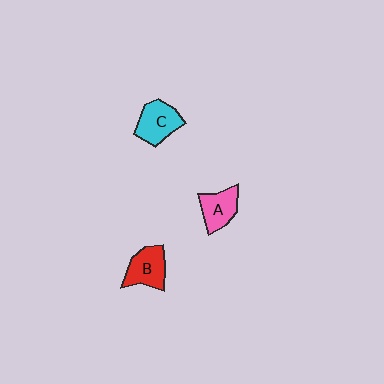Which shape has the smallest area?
Shape A (pink).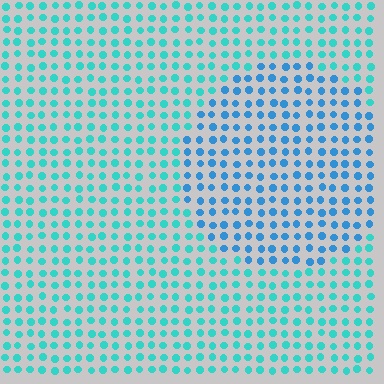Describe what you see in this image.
The image is filled with small cyan elements in a uniform arrangement. A circle-shaped region is visible where the elements are tinted to a slightly different hue, forming a subtle color boundary.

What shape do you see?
I see a circle.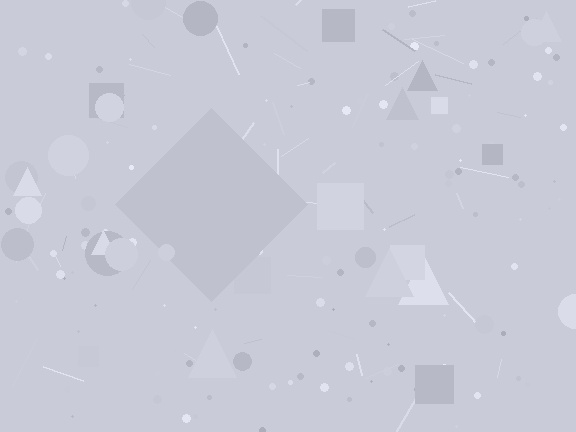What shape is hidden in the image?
A diamond is hidden in the image.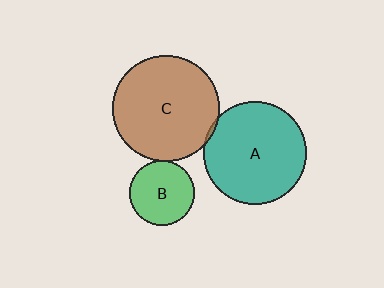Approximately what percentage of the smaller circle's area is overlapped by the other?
Approximately 5%.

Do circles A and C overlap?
Yes.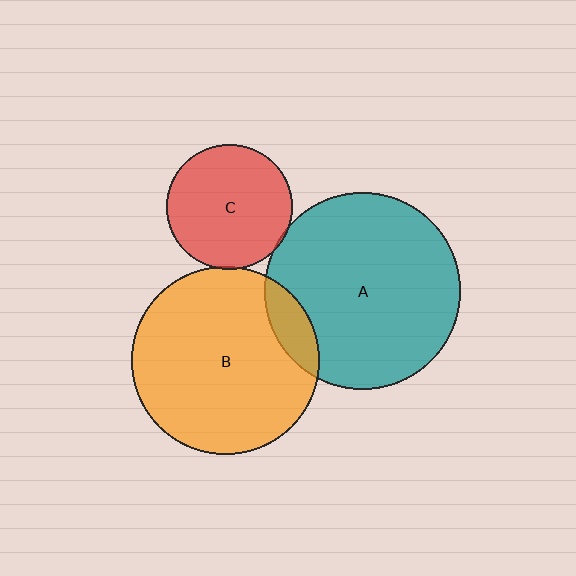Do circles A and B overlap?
Yes.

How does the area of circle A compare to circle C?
Approximately 2.4 times.